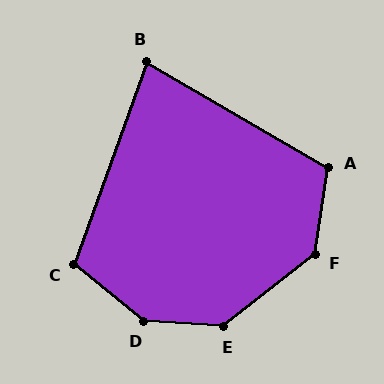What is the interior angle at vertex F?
Approximately 136 degrees (obtuse).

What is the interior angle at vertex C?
Approximately 110 degrees (obtuse).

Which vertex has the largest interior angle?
D, at approximately 144 degrees.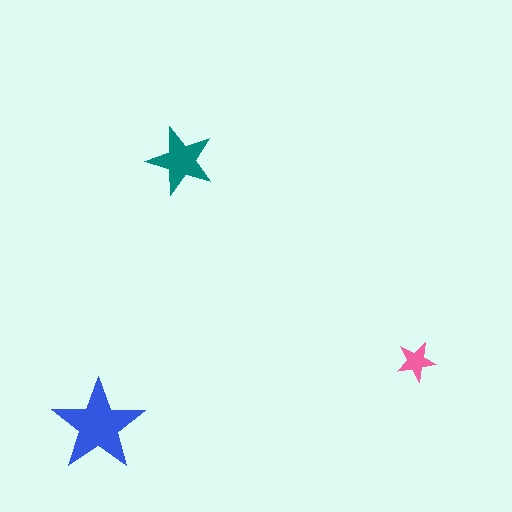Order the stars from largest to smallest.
the blue one, the teal one, the pink one.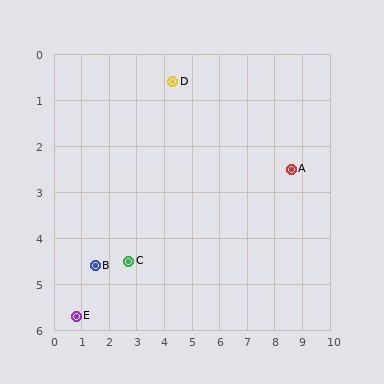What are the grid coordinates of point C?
Point C is at approximately (2.7, 4.5).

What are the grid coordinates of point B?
Point B is at approximately (1.5, 4.6).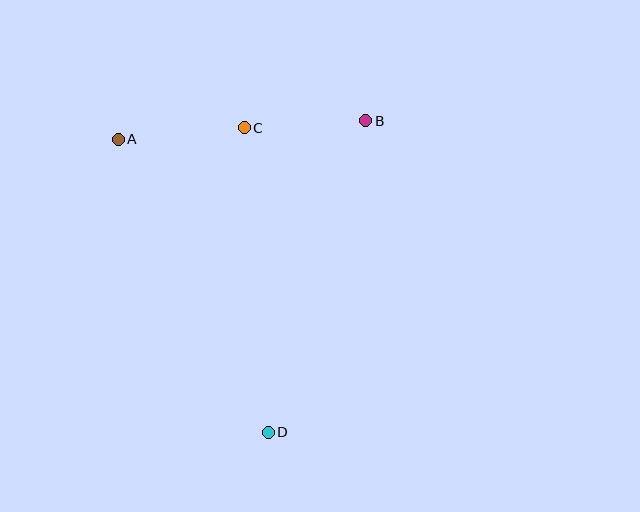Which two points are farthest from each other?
Points A and D are farthest from each other.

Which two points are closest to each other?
Points B and C are closest to each other.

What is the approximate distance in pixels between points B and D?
The distance between B and D is approximately 326 pixels.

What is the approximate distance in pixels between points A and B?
The distance between A and B is approximately 248 pixels.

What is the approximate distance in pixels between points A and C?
The distance between A and C is approximately 126 pixels.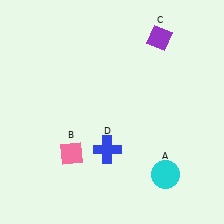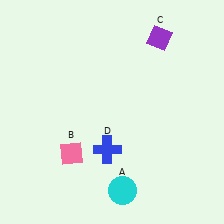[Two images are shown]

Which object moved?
The cyan circle (A) moved left.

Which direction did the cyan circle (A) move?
The cyan circle (A) moved left.